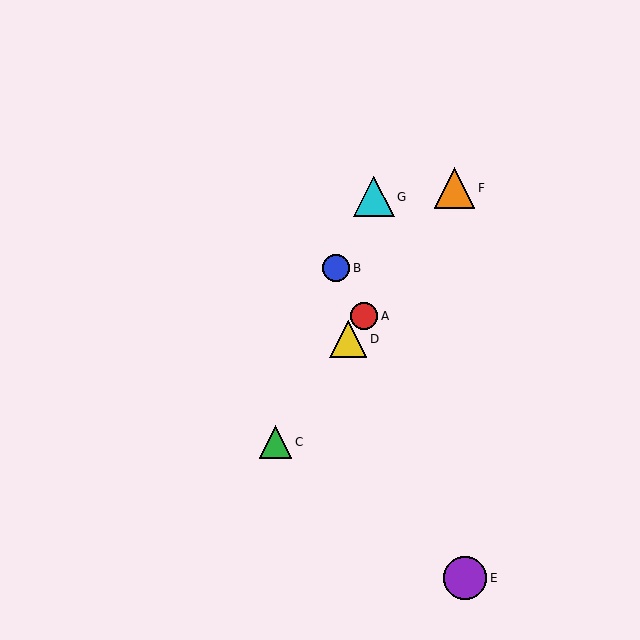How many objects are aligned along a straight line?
4 objects (A, C, D, F) are aligned along a straight line.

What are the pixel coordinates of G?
Object G is at (374, 197).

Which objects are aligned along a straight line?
Objects A, C, D, F are aligned along a straight line.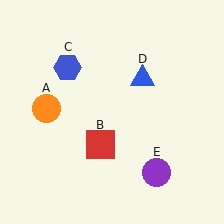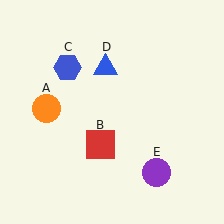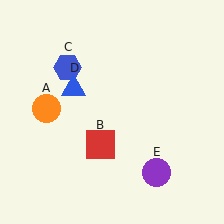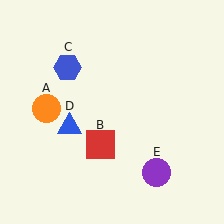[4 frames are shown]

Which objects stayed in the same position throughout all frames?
Orange circle (object A) and red square (object B) and blue hexagon (object C) and purple circle (object E) remained stationary.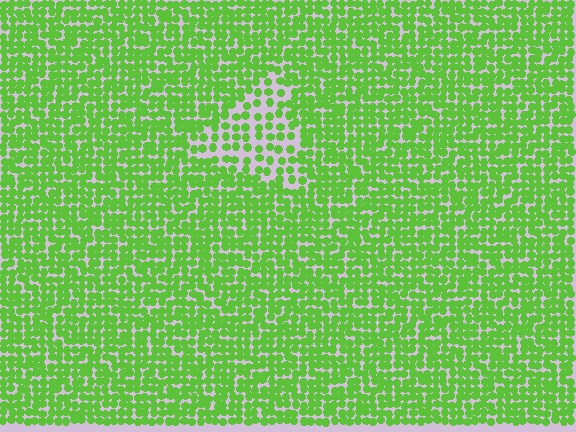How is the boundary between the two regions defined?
The boundary is defined by a change in element density (approximately 1.9x ratio). All elements are the same color, size, and shape.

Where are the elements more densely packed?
The elements are more densely packed outside the triangle boundary.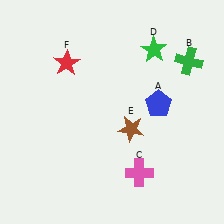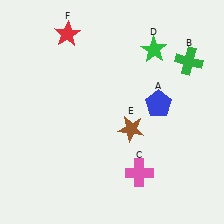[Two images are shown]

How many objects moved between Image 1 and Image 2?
1 object moved between the two images.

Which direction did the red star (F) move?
The red star (F) moved up.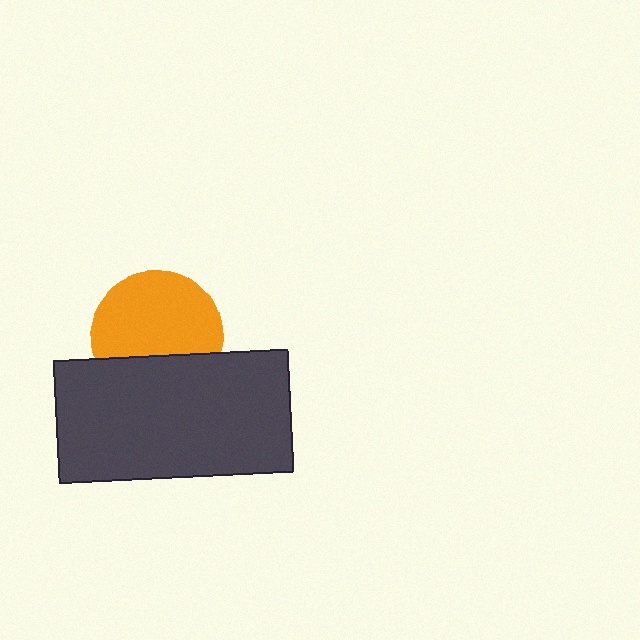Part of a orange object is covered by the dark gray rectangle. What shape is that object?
It is a circle.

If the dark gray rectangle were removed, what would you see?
You would see the complete orange circle.